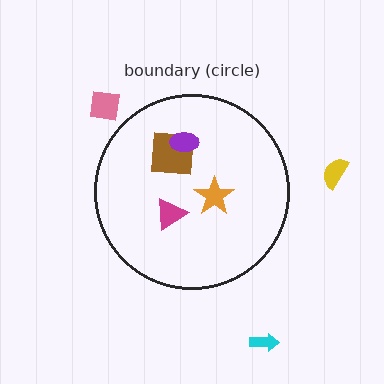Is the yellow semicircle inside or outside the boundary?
Outside.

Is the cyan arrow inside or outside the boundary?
Outside.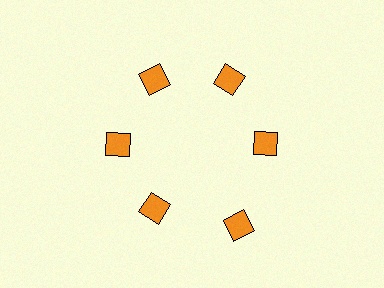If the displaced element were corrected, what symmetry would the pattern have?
It would have 6-fold rotational symmetry — the pattern would map onto itself every 60 degrees.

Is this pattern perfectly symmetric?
No. The 6 orange squares are arranged in a ring, but one element near the 5 o'clock position is pushed outward from the center, breaking the 6-fold rotational symmetry.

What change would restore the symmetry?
The symmetry would be restored by moving it inward, back onto the ring so that all 6 squares sit at equal angles and equal distance from the center.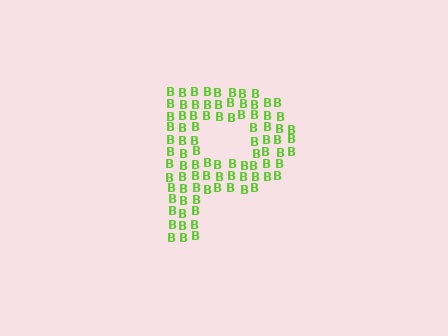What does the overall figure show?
The overall figure shows the letter P.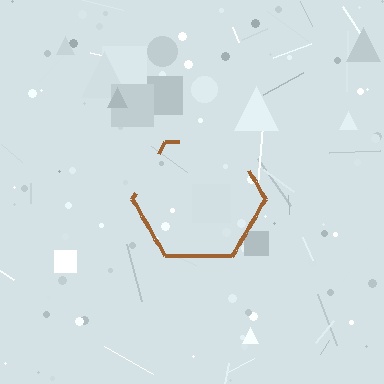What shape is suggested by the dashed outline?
The dashed outline suggests a hexagon.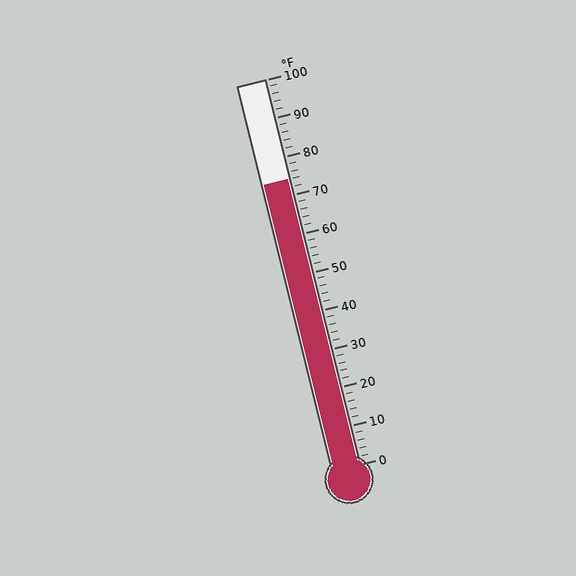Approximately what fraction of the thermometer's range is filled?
The thermometer is filled to approximately 75% of its range.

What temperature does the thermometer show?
The thermometer shows approximately 74°F.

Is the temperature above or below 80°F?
The temperature is below 80°F.